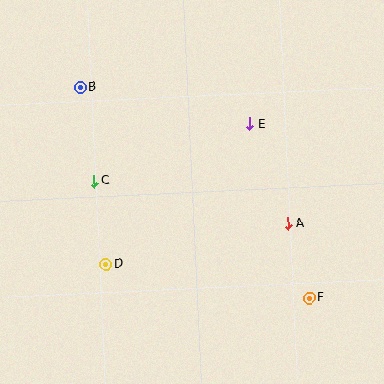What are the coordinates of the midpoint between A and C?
The midpoint between A and C is at (191, 202).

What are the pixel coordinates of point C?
Point C is at (94, 181).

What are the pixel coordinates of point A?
Point A is at (288, 223).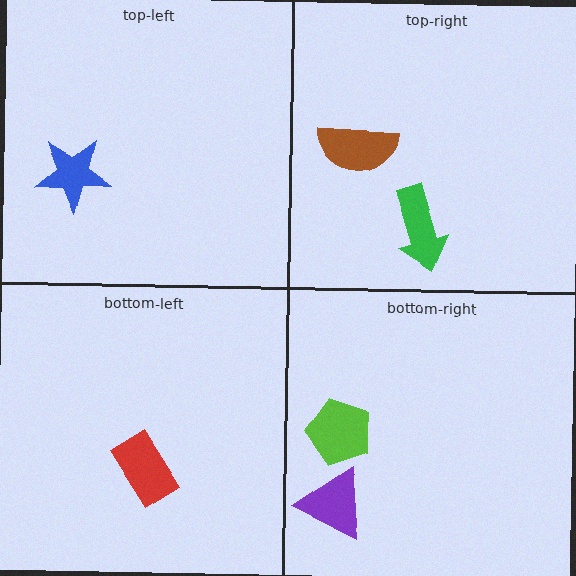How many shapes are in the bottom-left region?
1.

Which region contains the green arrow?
The top-right region.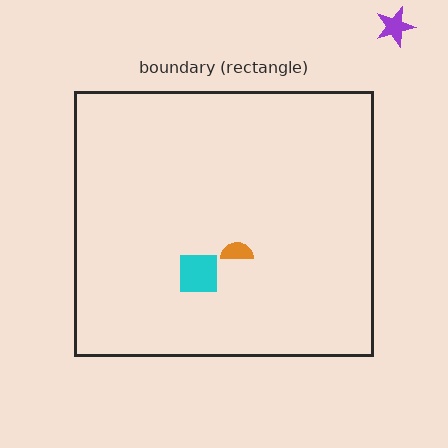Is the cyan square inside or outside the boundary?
Inside.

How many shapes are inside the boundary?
2 inside, 1 outside.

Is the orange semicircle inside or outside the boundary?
Inside.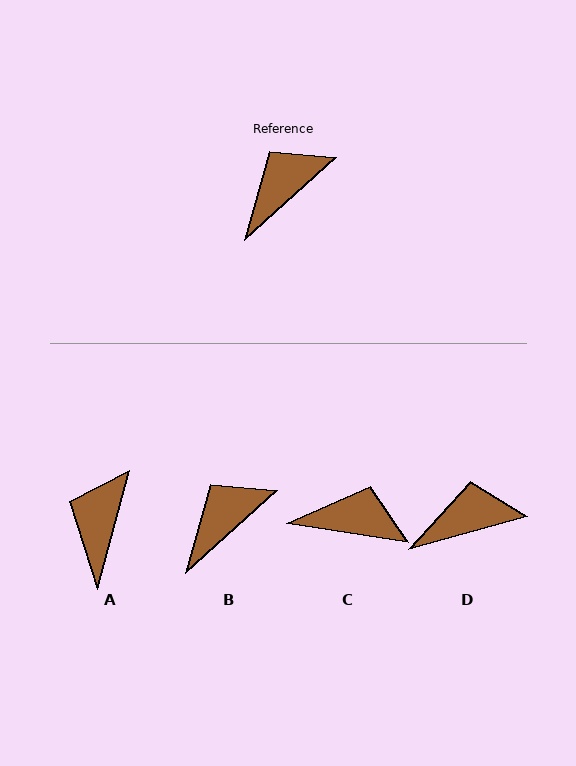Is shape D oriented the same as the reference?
No, it is off by about 27 degrees.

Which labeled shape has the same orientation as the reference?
B.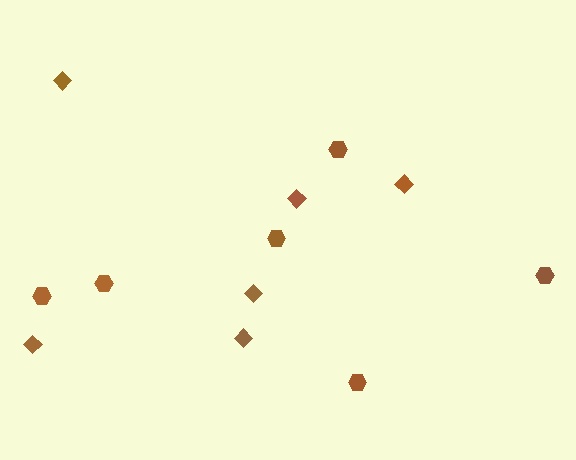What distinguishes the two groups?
There are 2 groups: one group of diamonds (6) and one group of hexagons (6).